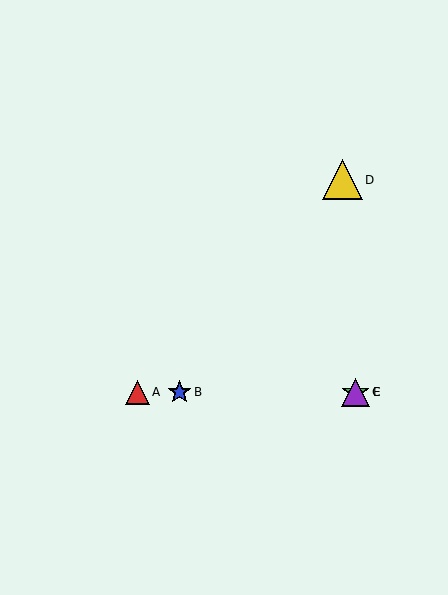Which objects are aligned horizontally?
Objects A, B, C, E are aligned horizontally.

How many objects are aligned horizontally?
4 objects (A, B, C, E) are aligned horizontally.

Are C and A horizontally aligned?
Yes, both are at y≈392.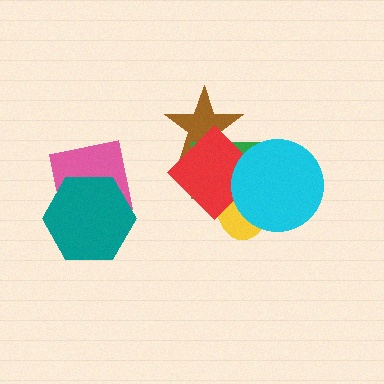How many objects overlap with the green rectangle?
4 objects overlap with the green rectangle.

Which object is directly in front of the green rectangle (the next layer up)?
The yellow ellipse is directly in front of the green rectangle.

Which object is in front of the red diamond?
The cyan circle is in front of the red diamond.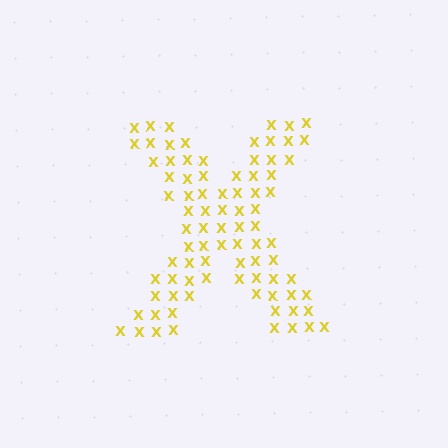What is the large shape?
The large shape is the letter X.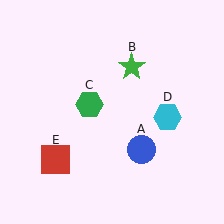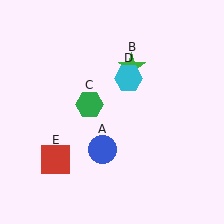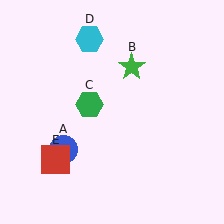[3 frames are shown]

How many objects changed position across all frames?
2 objects changed position: blue circle (object A), cyan hexagon (object D).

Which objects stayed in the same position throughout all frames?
Green star (object B) and green hexagon (object C) and red square (object E) remained stationary.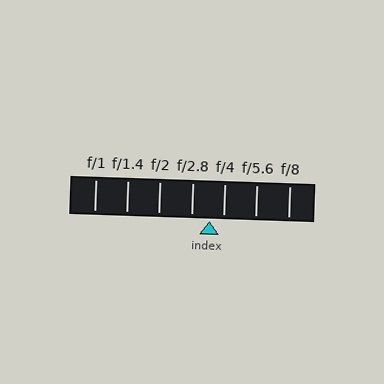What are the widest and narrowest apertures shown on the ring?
The widest aperture shown is f/1 and the narrowest is f/8.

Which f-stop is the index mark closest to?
The index mark is closest to f/4.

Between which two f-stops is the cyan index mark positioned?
The index mark is between f/2.8 and f/4.